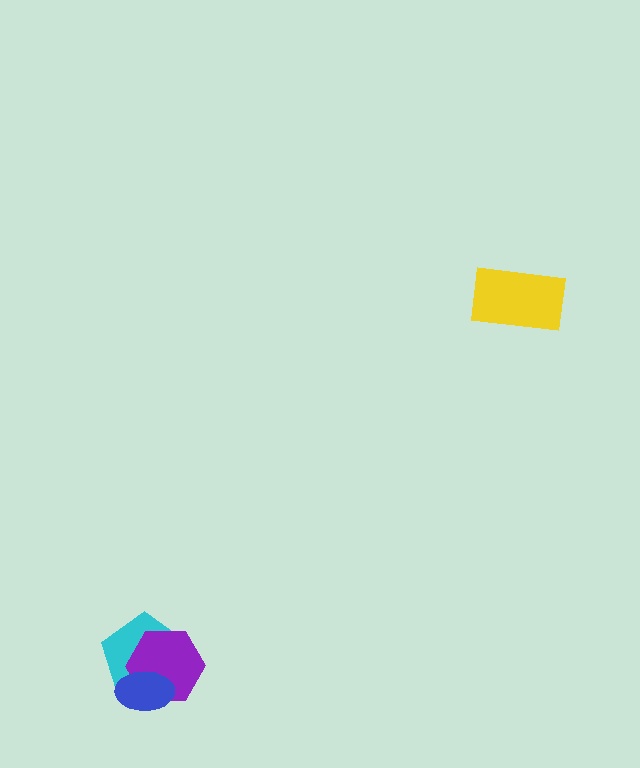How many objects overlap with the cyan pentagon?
2 objects overlap with the cyan pentagon.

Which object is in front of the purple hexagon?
The blue ellipse is in front of the purple hexagon.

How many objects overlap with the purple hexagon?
2 objects overlap with the purple hexagon.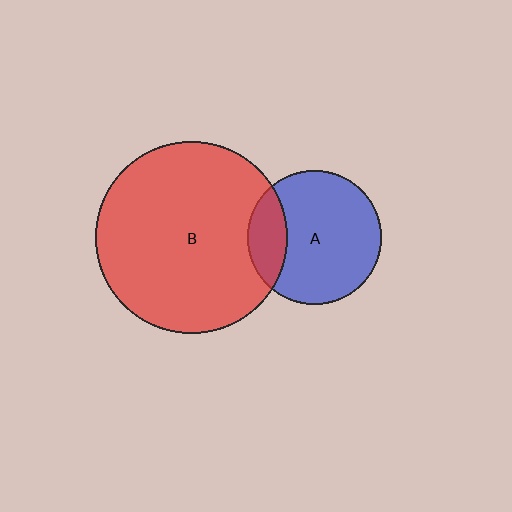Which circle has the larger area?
Circle B (red).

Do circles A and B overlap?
Yes.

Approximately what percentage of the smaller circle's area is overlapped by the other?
Approximately 20%.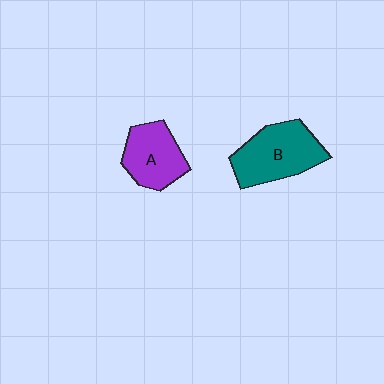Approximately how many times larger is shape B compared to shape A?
Approximately 1.3 times.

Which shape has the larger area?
Shape B (teal).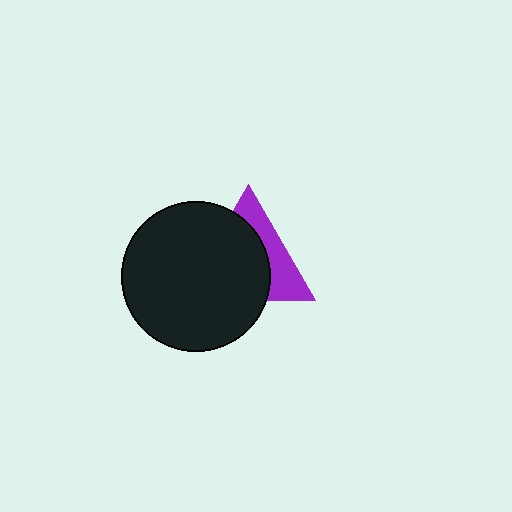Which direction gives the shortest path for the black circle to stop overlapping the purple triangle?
Moving toward the lower-left gives the shortest separation.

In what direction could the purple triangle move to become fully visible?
The purple triangle could move toward the upper-right. That would shift it out from behind the black circle entirely.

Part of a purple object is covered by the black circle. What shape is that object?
It is a triangle.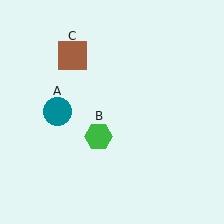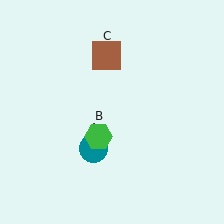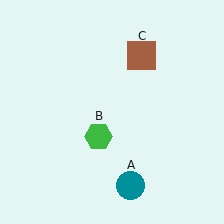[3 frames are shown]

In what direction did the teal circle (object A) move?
The teal circle (object A) moved down and to the right.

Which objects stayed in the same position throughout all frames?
Green hexagon (object B) remained stationary.